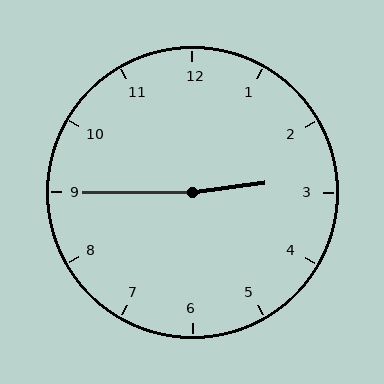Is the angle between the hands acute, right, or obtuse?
It is obtuse.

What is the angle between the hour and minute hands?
Approximately 172 degrees.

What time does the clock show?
2:45.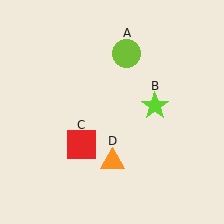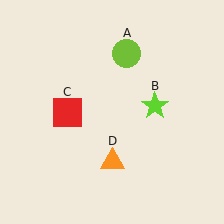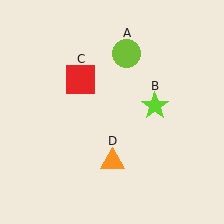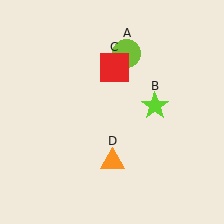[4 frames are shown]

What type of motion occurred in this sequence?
The red square (object C) rotated clockwise around the center of the scene.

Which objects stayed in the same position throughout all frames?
Lime circle (object A) and lime star (object B) and orange triangle (object D) remained stationary.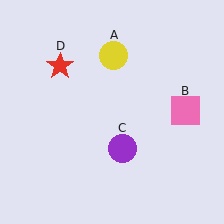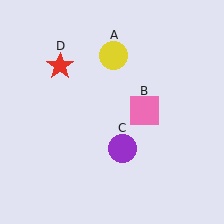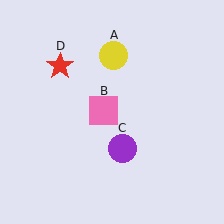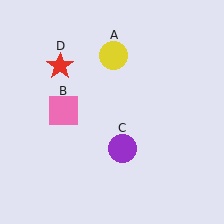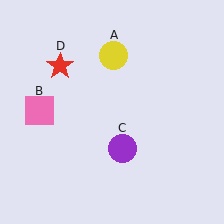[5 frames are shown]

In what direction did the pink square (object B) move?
The pink square (object B) moved left.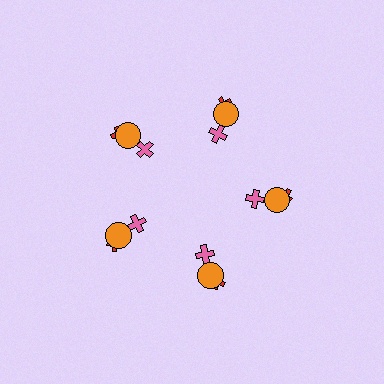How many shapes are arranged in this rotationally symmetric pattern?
There are 15 shapes, arranged in 5 groups of 3.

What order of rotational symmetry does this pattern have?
This pattern has 5-fold rotational symmetry.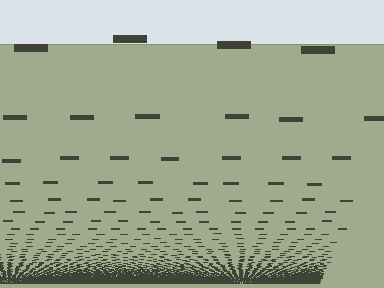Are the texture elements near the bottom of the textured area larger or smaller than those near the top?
Smaller. The gradient is inverted — elements near the bottom are smaller and denser.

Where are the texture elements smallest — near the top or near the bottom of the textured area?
Near the bottom.